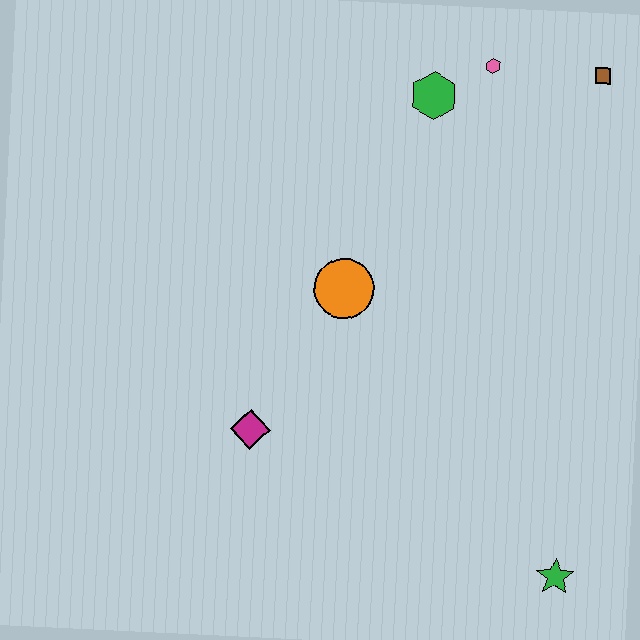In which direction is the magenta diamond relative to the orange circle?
The magenta diamond is below the orange circle.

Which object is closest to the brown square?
The pink hexagon is closest to the brown square.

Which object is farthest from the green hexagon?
The green star is farthest from the green hexagon.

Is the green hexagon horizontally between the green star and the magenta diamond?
Yes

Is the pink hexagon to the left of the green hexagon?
No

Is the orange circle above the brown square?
No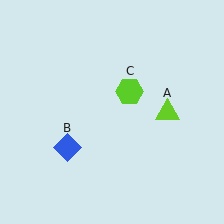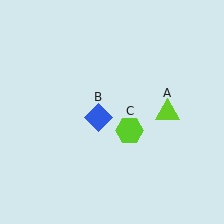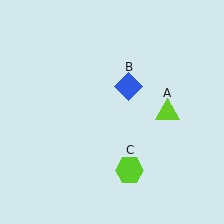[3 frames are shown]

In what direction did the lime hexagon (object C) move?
The lime hexagon (object C) moved down.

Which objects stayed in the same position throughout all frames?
Lime triangle (object A) remained stationary.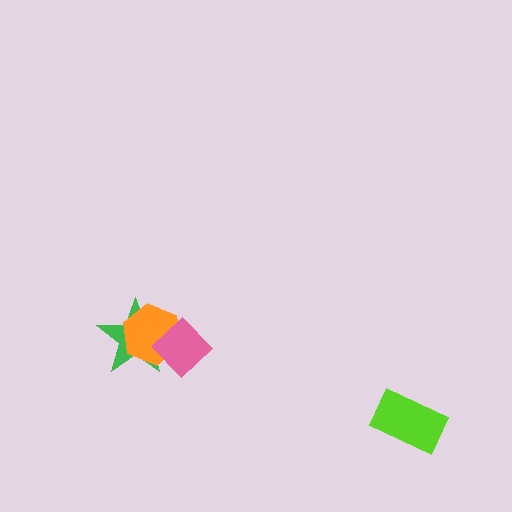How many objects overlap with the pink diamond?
2 objects overlap with the pink diamond.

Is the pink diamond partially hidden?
No, no other shape covers it.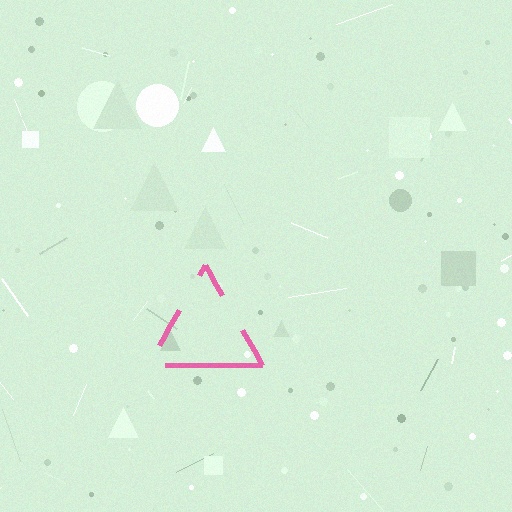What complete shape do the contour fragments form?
The contour fragments form a triangle.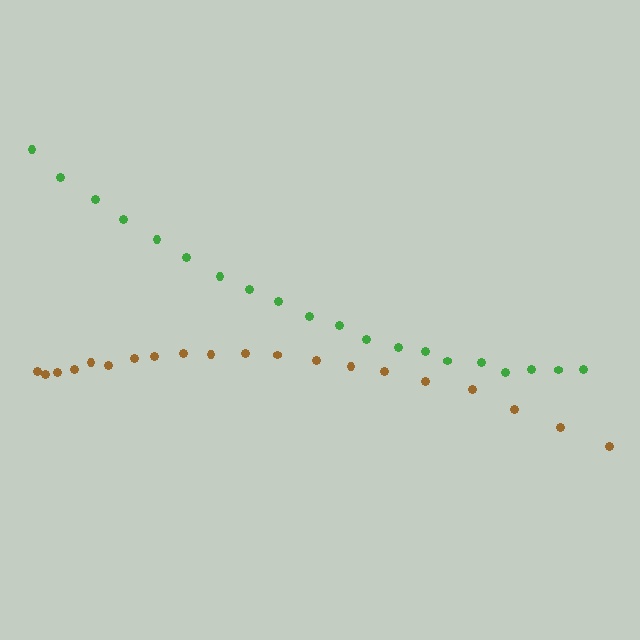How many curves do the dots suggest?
There are 2 distinct paths.